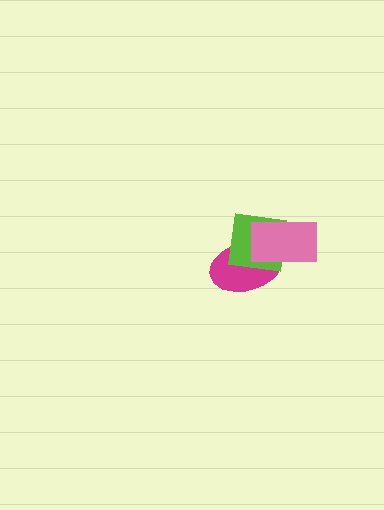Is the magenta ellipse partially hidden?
Yes, it is partially covered by another shape.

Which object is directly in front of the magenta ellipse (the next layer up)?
The lime square is directly in front of the magenta ellipse.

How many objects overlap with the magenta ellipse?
2 objects overlap with the magenta ellipse.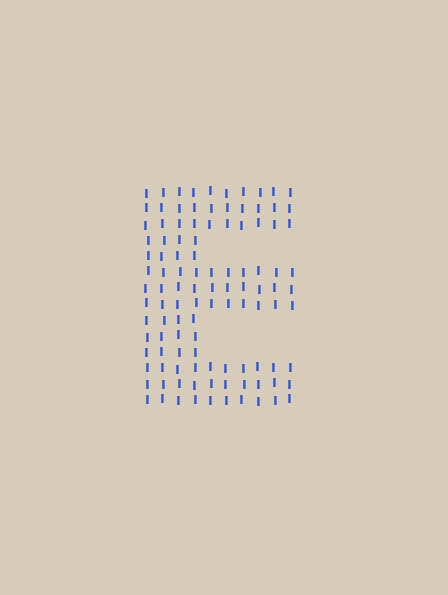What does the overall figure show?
The overall figure shows the letter E.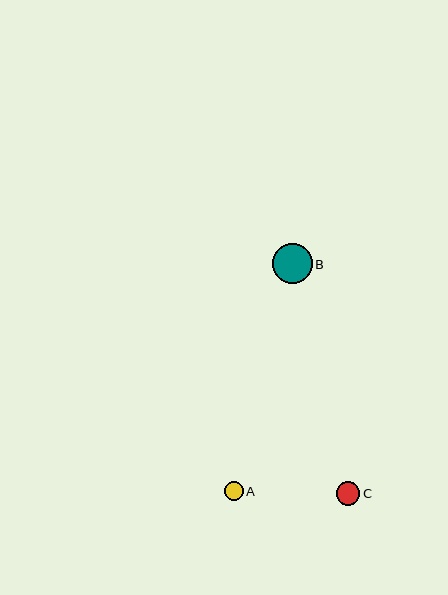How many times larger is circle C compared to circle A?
Circle C is approximately 1.2 times the size of circle A.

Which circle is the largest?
Circle B is the largest with a size of approximately 40 pixels.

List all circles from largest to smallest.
From largest to smallest: B, C, A.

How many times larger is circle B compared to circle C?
Circle B is approximately 1.7 times the size of circle C.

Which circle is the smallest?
Circle A is the smallest with a size of approximately 19 pixels.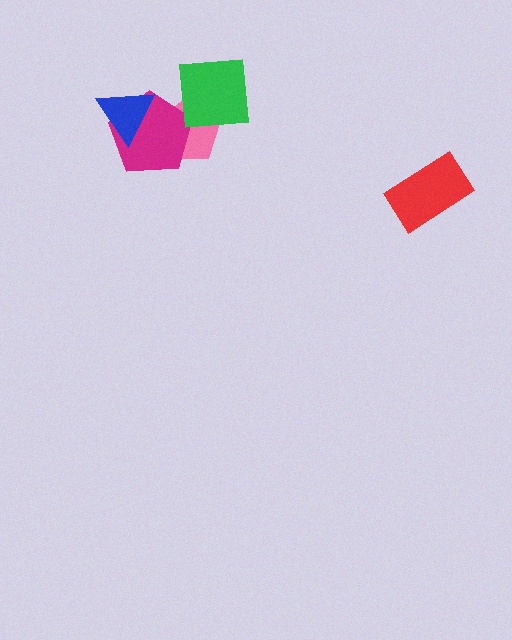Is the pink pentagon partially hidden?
Yes, it is partially covered by another shape.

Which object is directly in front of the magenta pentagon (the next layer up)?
The green square is directly in front of the magenta pentagon.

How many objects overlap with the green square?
2 objects overlap with the green square.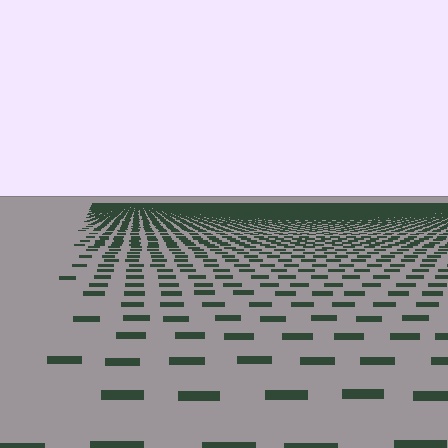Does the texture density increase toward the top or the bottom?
Density increases toward the top.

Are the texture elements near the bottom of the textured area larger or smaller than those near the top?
Larger. Near the bottom, elements are closer to the viewer and appear at a bigger on-screen size.